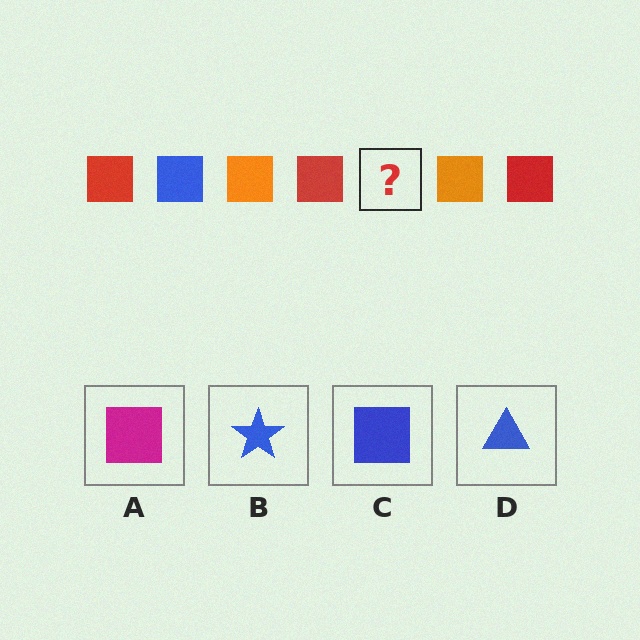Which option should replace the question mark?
Option C.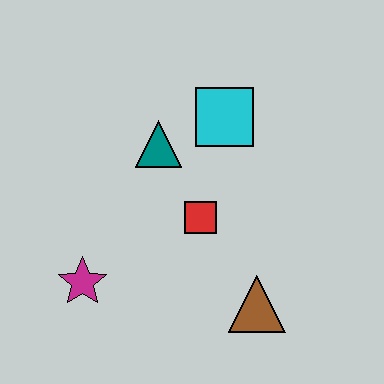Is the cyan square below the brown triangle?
No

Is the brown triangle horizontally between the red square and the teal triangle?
No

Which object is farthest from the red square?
The magenta star is farthest from the red square.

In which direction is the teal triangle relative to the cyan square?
The teal triangle is to the left of the cyan square.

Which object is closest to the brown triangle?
The red square is closest to the brown triangle.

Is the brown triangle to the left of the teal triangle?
No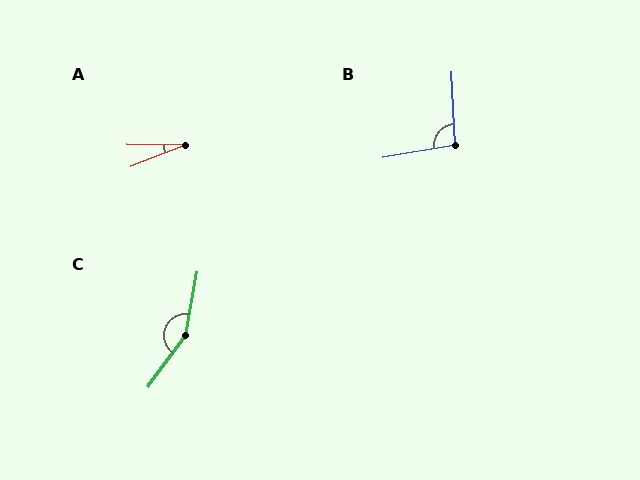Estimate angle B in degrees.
Approximately 98 degrees.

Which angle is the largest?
C, at approximately 154 degrees.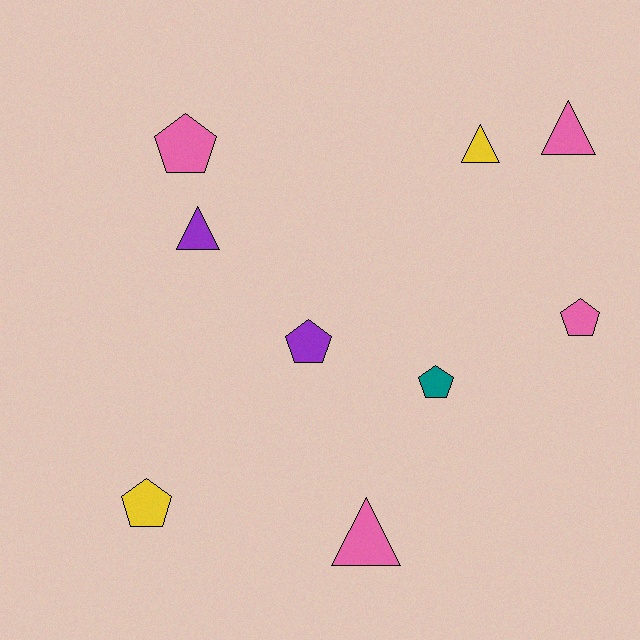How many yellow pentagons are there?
There is 1 yellow pentagon.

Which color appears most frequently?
Pink, with 4 objects.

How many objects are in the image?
There are 9 objects.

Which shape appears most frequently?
Pentagon, with 5 objects.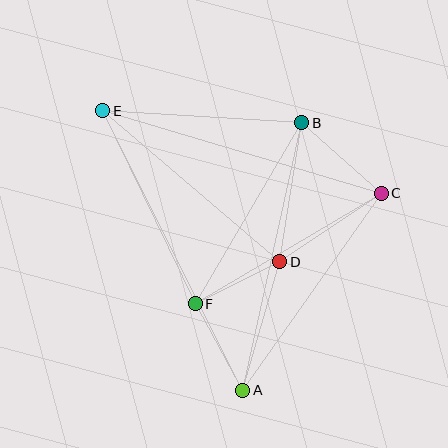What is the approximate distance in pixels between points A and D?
The distance between A and D is approximately 133 pixels.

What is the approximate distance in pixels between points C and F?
The distance between C and F is approximately 216 pixels.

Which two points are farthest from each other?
Points A and E are farthest from each other.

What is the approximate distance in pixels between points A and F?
The distance between A and F is approximately 99 pixels.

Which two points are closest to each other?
Points D and F are closest to each other.